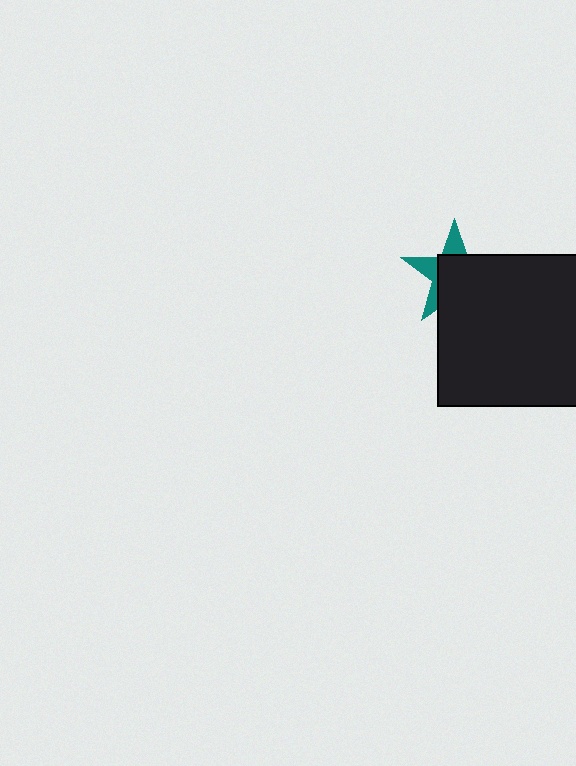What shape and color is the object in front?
The object in front is a black square.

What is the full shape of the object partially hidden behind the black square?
The partially hidden object is a teal star.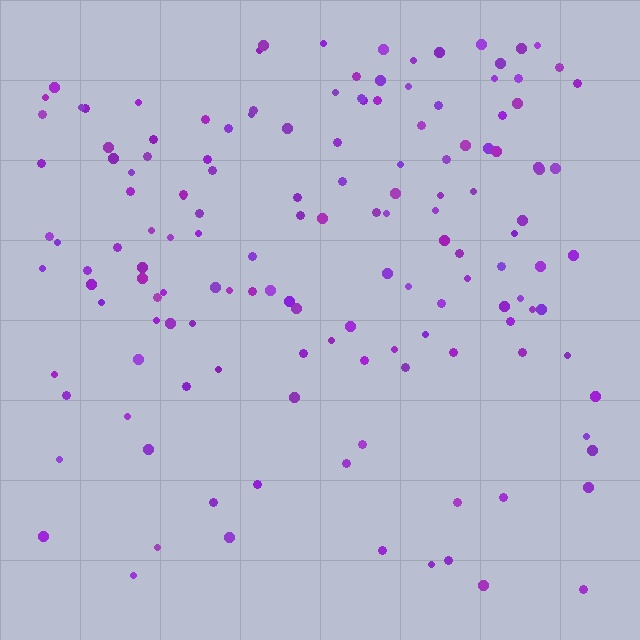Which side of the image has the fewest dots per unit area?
The bottom.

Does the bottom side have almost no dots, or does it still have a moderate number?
Still a moderate number, just noticeably fewer than the top.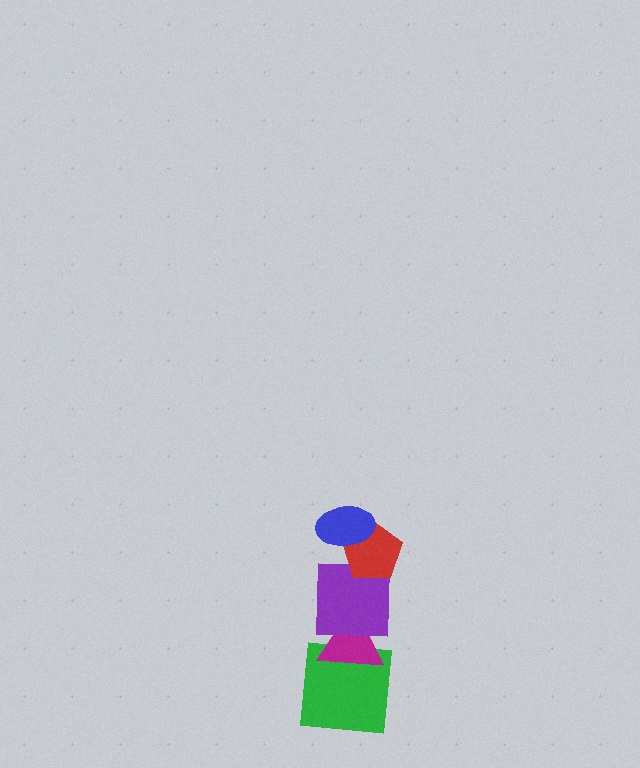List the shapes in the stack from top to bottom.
From top to bottom: the blue ellipse, the red pentagon, the purple square, the magenta triangle, the green square.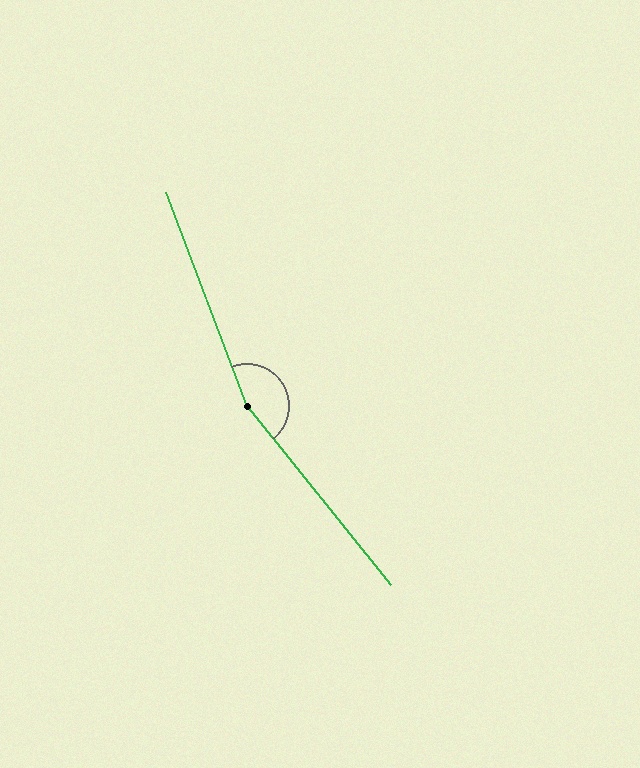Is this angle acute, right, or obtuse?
It is obtuse.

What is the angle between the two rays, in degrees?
Approximately 162 degrees.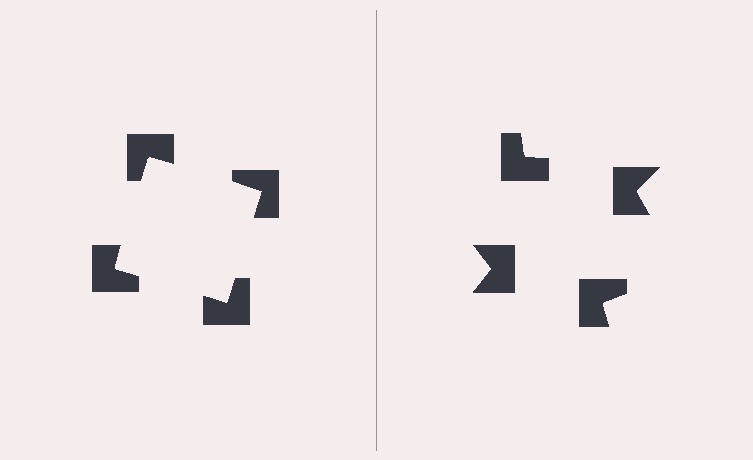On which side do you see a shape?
An illusory square appears on the left side. On the right side the wedge cuts are rotated, so no coherent shape forms.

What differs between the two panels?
The notched squares are positioned identically on both sides; only the wedge orientations differ. On the left they align to a square; on the right they are misaligned.